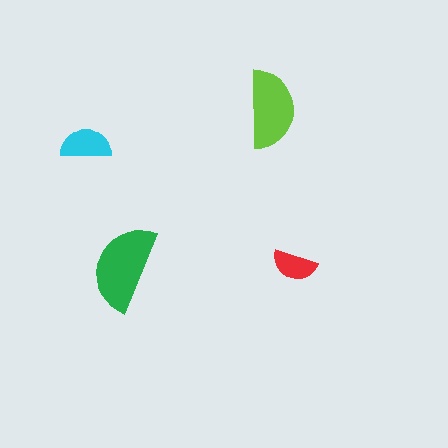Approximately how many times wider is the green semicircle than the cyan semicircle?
About 1.5 times wider.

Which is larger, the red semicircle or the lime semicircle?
The lime one.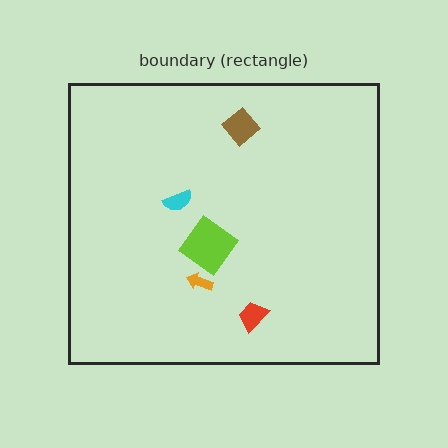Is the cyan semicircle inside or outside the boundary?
Inside.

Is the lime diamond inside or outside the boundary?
Inside.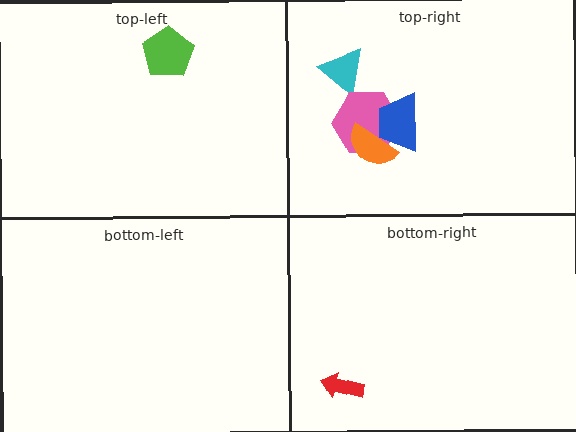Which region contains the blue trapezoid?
The top-right region.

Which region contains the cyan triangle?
The top-right region.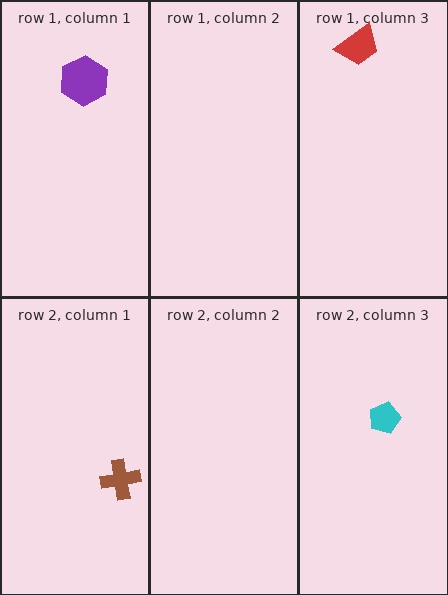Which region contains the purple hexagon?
The row 1, column 1 region.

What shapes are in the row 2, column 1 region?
The brown cross.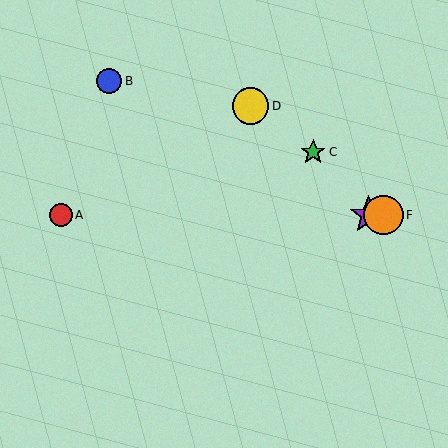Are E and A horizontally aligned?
Yes, both are at y≈215.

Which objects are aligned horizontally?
Objects A, E, F are aligned horizontally.